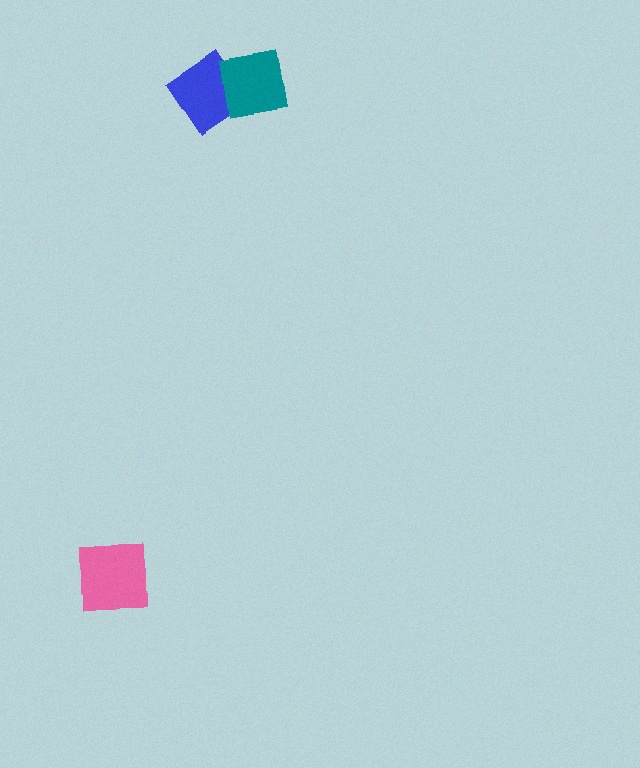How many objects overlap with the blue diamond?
1 object overlaps with the blue diamond.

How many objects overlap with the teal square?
1 object overlaps with the teal square.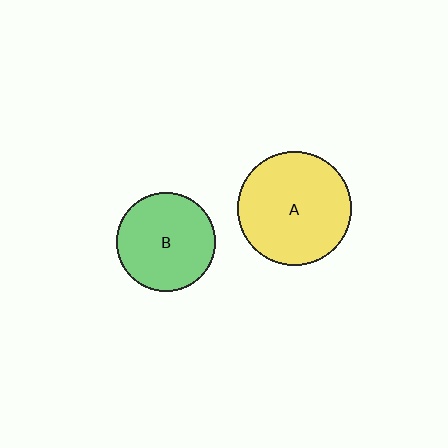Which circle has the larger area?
Circle A (yellow).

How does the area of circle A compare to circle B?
Approximately 1.3 times.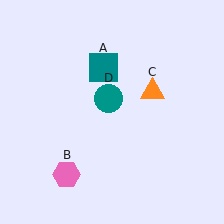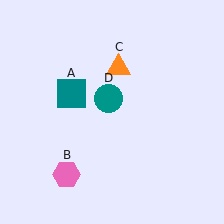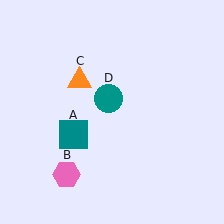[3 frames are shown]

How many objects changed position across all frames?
2 objects changed position: teal square (object A), orange triangle (object C).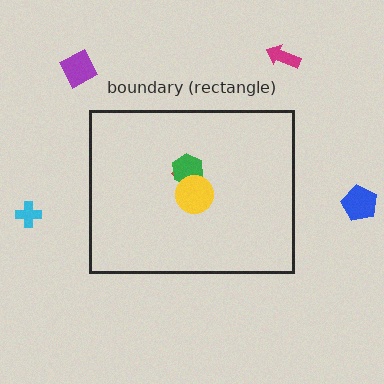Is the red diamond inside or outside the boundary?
Inside.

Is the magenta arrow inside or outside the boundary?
Outside.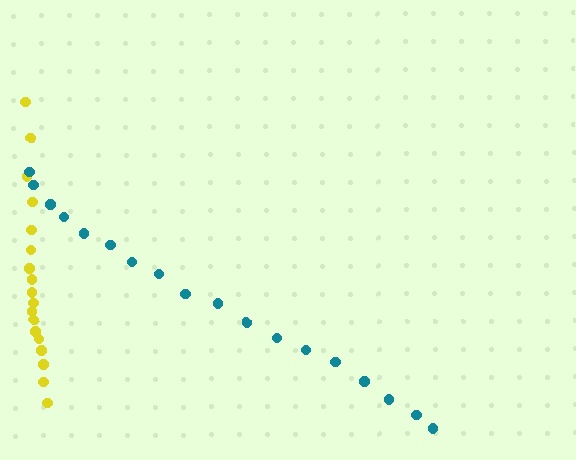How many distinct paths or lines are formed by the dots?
There are 2 distinct paths.